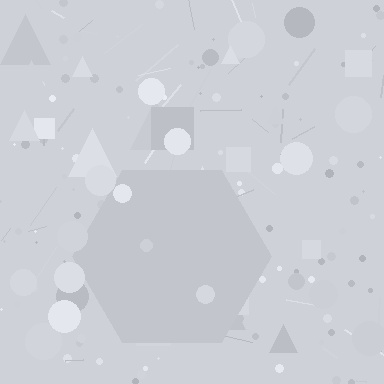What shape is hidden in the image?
A hexagon is hidden in the image.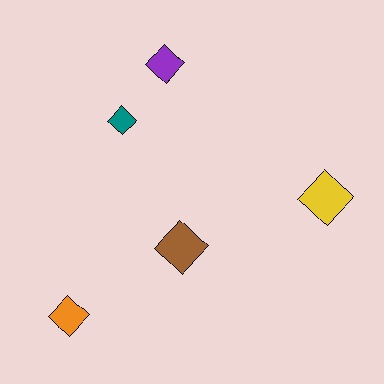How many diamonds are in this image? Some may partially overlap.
There are 5 diamonds.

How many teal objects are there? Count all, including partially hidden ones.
There is 1 teal object.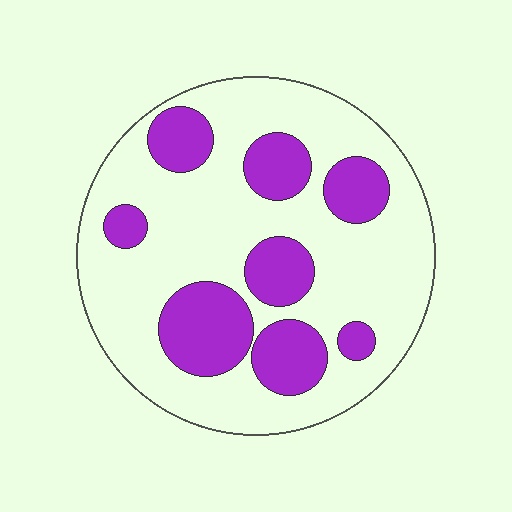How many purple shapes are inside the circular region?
8.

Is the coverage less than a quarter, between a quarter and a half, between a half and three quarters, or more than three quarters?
Between a quarter and a half.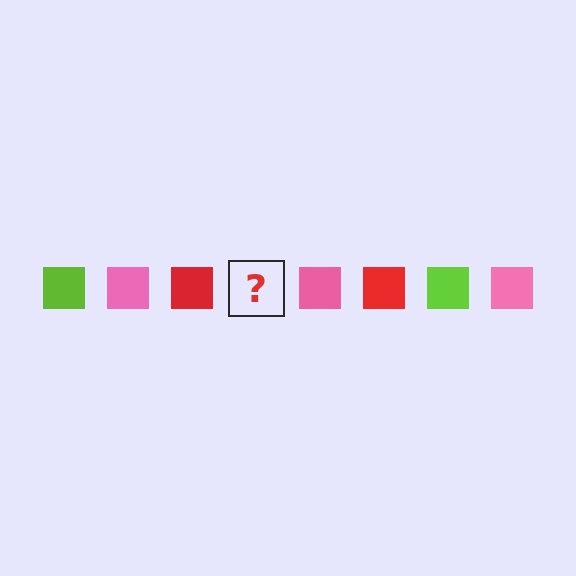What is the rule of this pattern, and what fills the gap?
The rule is that the pattern cycles through lime, pink, red squares. The gap should be filled with a lime square.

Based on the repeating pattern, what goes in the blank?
The blank should be a lime square.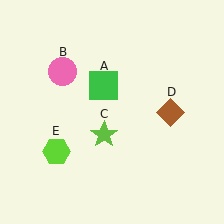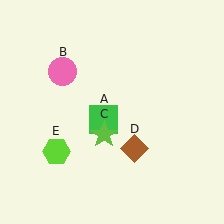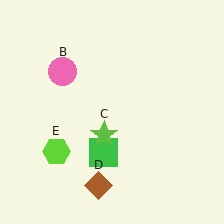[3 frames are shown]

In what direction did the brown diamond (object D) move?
The brown diamond (object D) moved down and to the left.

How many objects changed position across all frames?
2 objects changed position: green square (object A), brown diamond (object D).